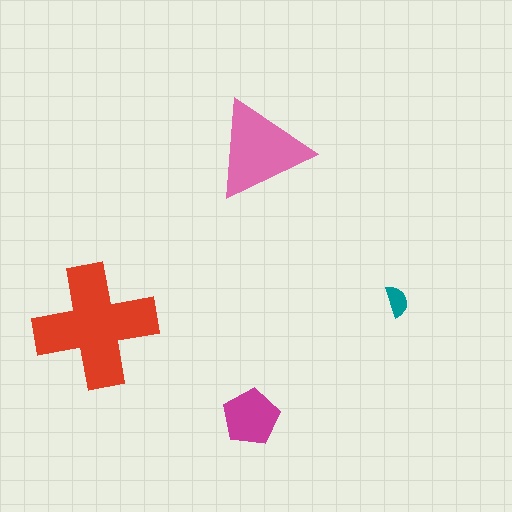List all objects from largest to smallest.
The red cross, the pink triangle, the magenta pentagon, the teal semicircle.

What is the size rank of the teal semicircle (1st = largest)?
4th.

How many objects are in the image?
There are 4 objects in the image.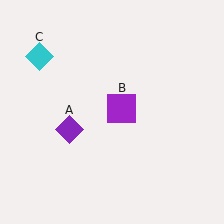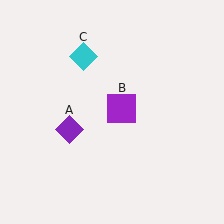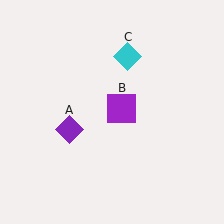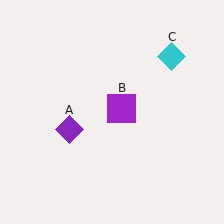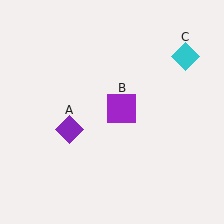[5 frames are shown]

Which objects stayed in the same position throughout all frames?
Purple diamond (object A) and purple square (object B) remained stationary.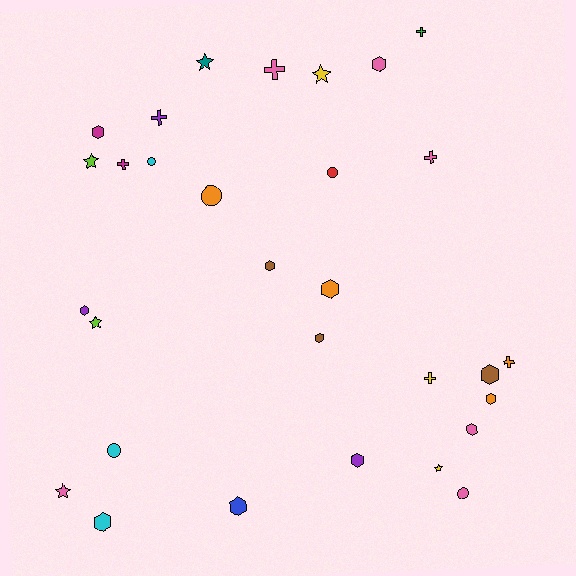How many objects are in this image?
There are 30 objects.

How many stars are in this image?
There are 6 stars.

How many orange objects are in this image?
There are 4 orange objects.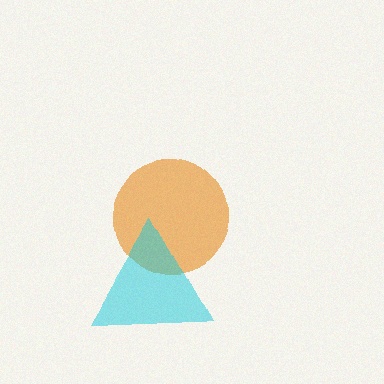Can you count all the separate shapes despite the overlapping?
Yes, there are 2 separate shapes.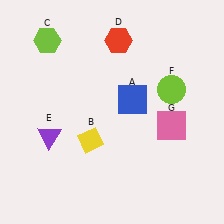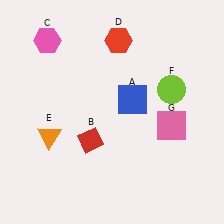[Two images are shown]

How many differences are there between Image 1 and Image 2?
There are 3 differences between the two images.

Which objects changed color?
B changed from yellow to red. C changed from lime to pink. E changed from purple to orange.